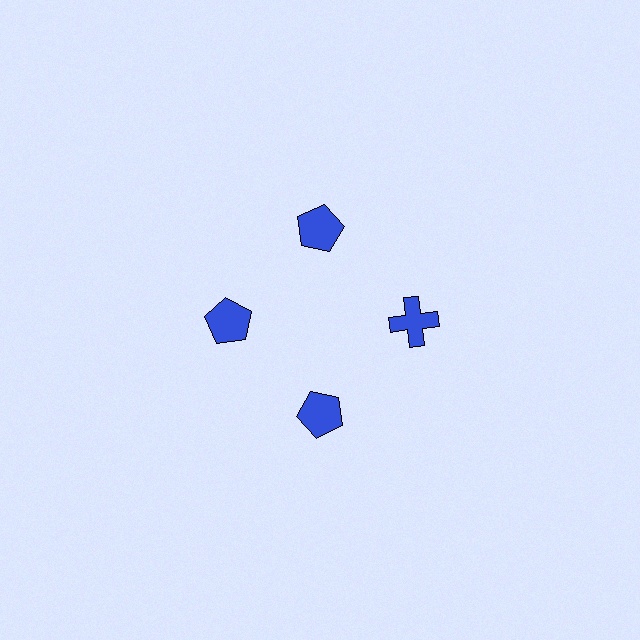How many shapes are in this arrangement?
There are 4 shapes arranged in a ring pattern.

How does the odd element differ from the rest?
It has a different shape: cross instead of pentagon.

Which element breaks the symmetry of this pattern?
The blue cross at roughly the 3 o'clock position breaks the symmetry. All other shapes are blue pentagons.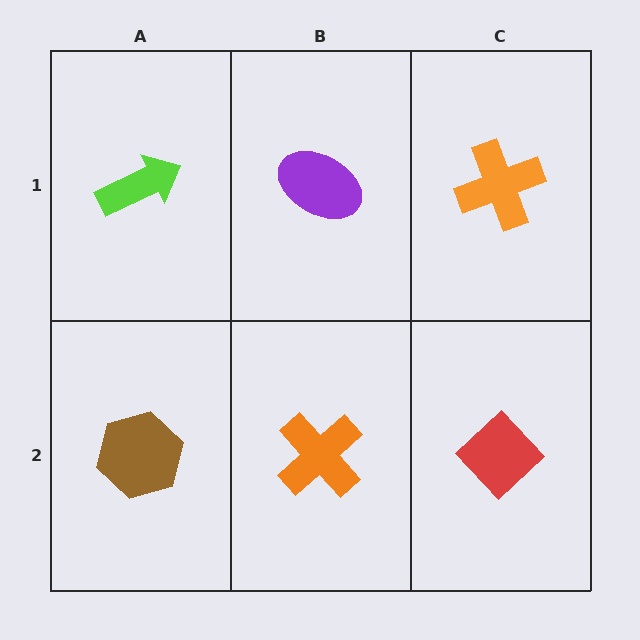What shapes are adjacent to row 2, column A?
A lime arrow (row 1, column A), an orange cross (row 2, column B).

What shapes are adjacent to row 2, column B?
A purple ellipse (row 1, column B), a brown hexagon (row 2, column A), a red diamond (row 2, column C).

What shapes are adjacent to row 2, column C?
An orange cross (row 1, column C), an orange cross (row 2, column B).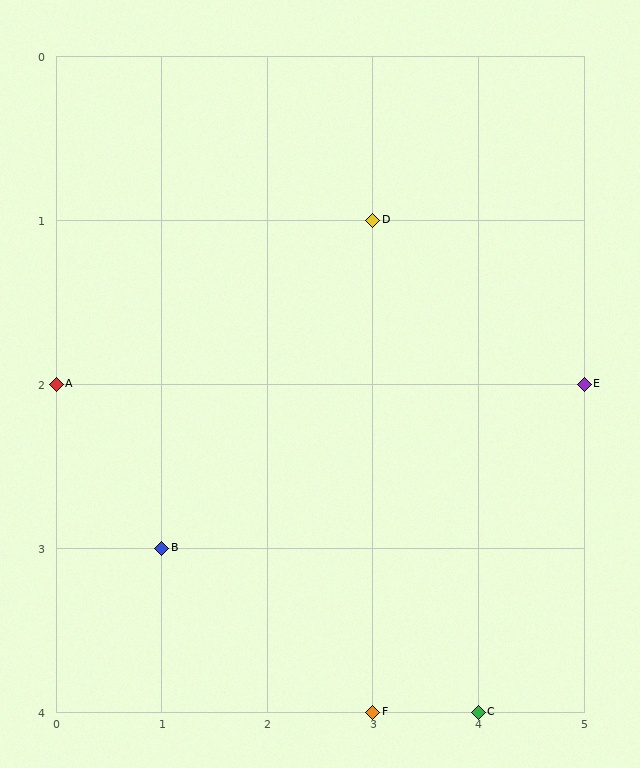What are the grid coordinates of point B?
Point B is at grid coordinates (1, 3).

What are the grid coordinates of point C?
Point C is at grid coordinates (4, 4).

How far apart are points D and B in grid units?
Points D and B are 2 columns and 2 rows apart (about 2.8 grid units diagonally).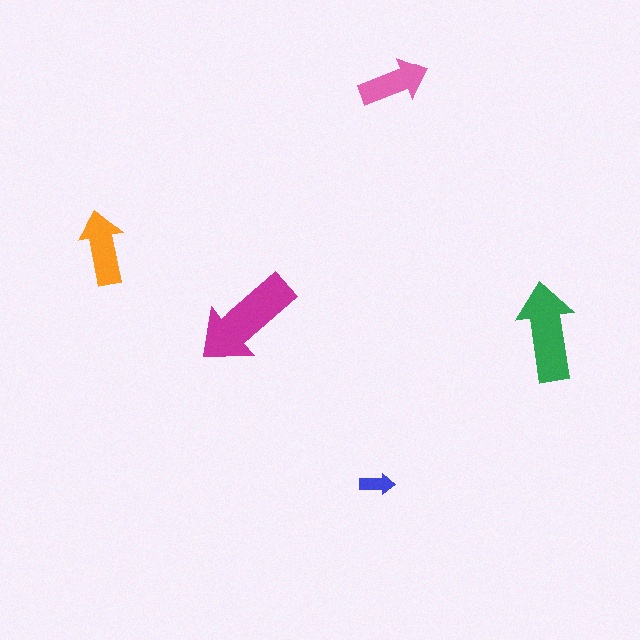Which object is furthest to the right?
The green arrow is rightmost.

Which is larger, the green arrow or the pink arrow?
The green one.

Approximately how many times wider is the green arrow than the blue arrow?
About 3 times wider.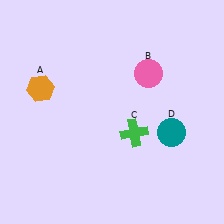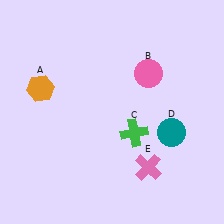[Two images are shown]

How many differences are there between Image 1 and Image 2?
There is 1 difference between the two images.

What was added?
A pink cross (E) was added in Image 2.